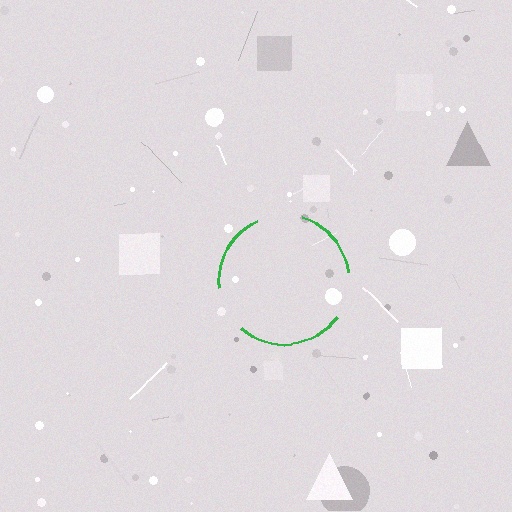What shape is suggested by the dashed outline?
The dashed outline suggests a circle.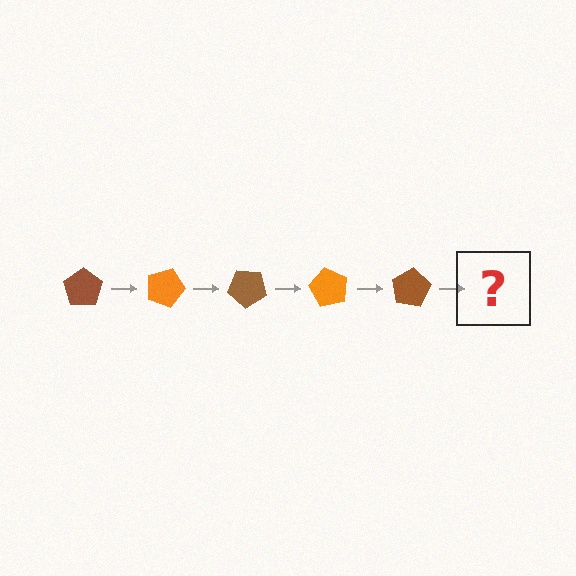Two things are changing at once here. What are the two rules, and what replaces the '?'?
The two rules are that it rotates 20 degrees each step and the color cycles through brown and orange. The '?' should be an orange pentagon, rotated 100 degrees from the start.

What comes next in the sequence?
The next element should be an orange pentagon, rotated 100 degrees from the start.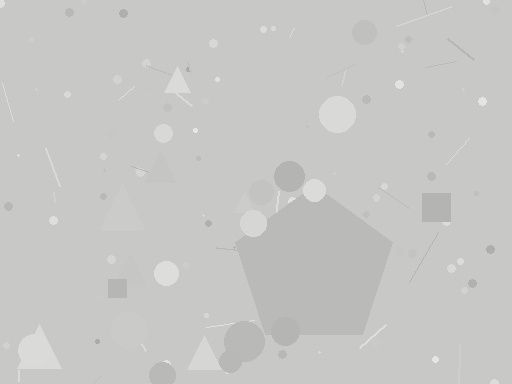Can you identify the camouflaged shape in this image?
The camouflaged shape is a pentagon.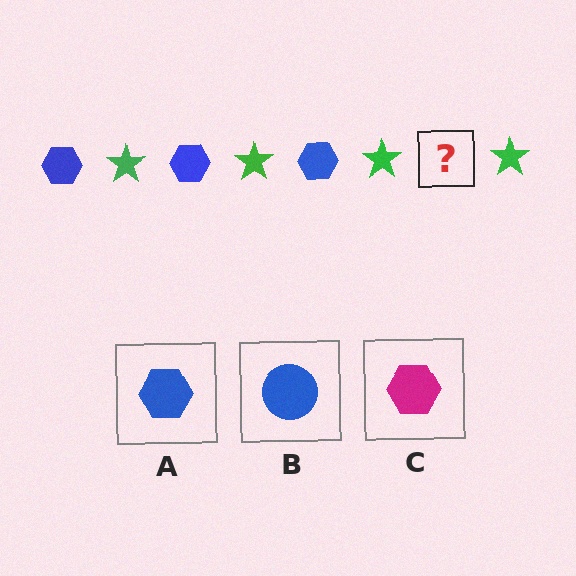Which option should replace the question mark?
Option A.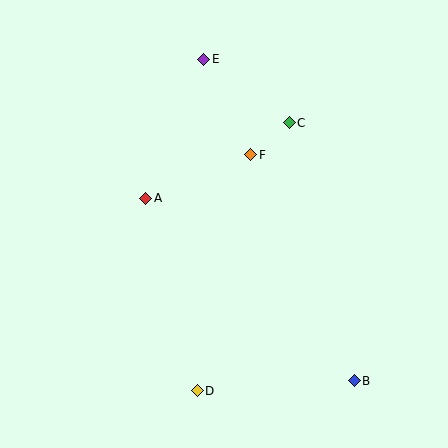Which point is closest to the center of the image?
Point F at (251, 155) is closest to the center.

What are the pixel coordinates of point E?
Point E is at (204, 59).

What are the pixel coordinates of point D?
Point D is at (197, 391).